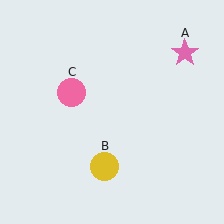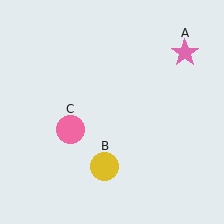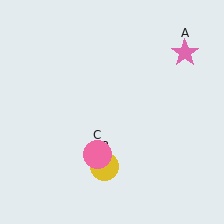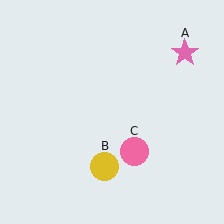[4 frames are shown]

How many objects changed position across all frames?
1 object changed position: pink circle (object C).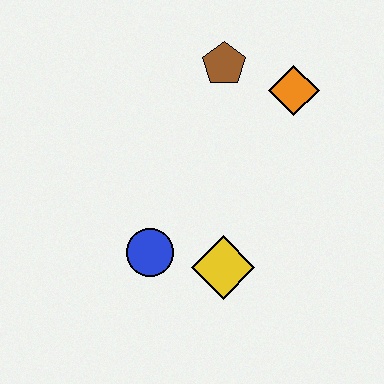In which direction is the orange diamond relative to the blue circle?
The orange diamond is above the blue circle.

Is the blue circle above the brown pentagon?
No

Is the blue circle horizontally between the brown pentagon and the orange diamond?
No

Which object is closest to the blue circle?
The yellow diamond is closest to the blue circle.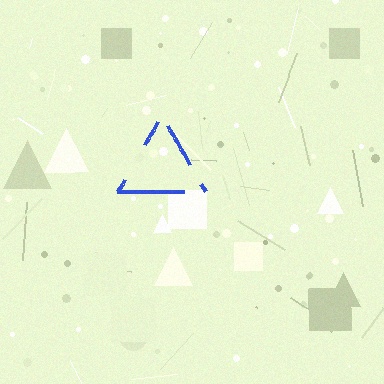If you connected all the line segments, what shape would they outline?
They would outline a triangle.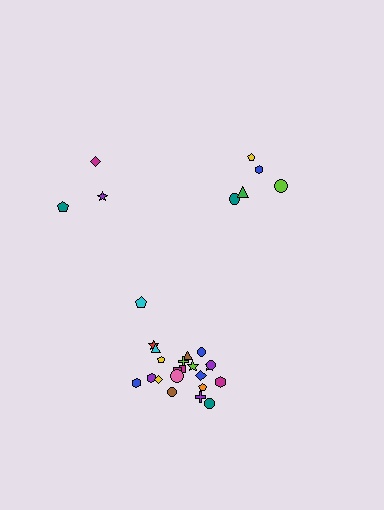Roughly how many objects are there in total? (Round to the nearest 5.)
Roughly 30 objects in total.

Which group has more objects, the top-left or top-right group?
The top-right group.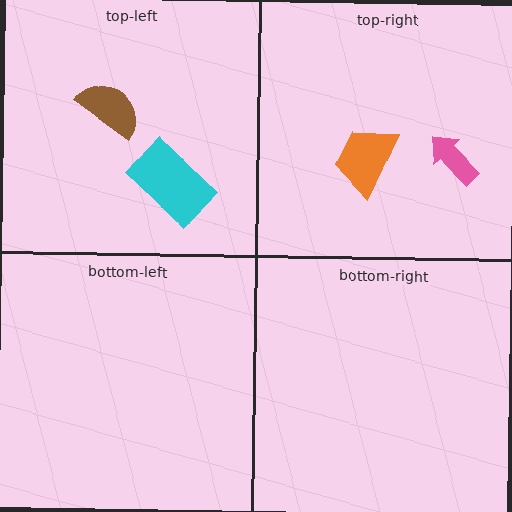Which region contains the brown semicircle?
The top-left region.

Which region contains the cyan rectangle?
The top-left region.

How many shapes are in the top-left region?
2.